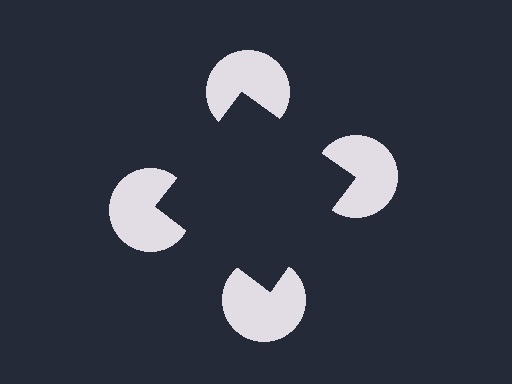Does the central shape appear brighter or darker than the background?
It typically appears slightly darker than the background, even though no actual brightness change is drawn.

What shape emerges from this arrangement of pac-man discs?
An illusory square — its edges are inferred from the aligned wedge cuts in the pac-man discs, not physically drawn.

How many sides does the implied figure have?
4 sides.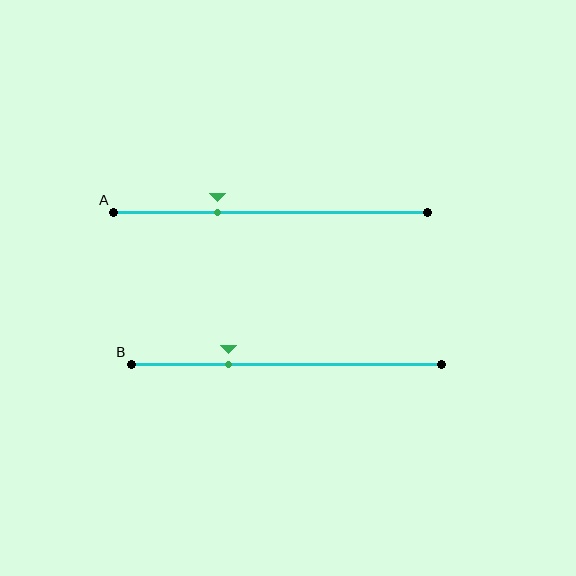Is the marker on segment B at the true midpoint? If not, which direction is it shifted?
No, the marker on segment B is shifted to the left by about 19% of the segment length.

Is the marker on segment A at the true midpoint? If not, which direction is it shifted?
No, the marker on segment A is shifted to the left by about 17% of the segment length.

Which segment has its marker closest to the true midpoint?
Segment A has its marker closest to the true midpoint.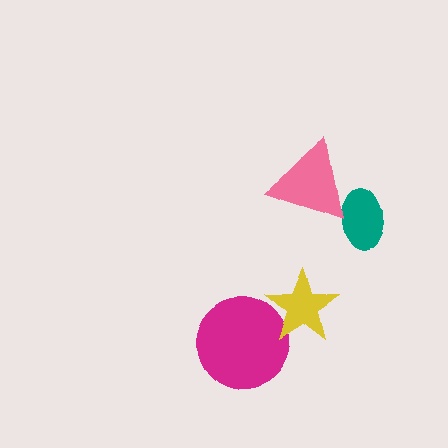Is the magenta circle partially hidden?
Yes, it is partially covered by another shape.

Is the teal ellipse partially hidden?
Yes, it is partially covered by another shape.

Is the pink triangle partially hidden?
No, no other shape covers it.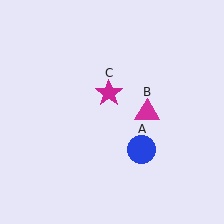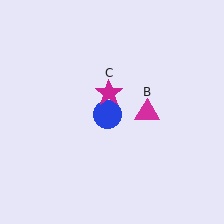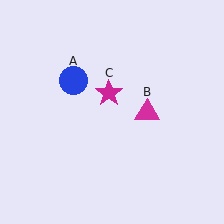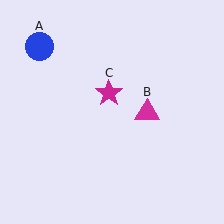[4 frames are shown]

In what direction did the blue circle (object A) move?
The blue circle (object A) moved up and to the left.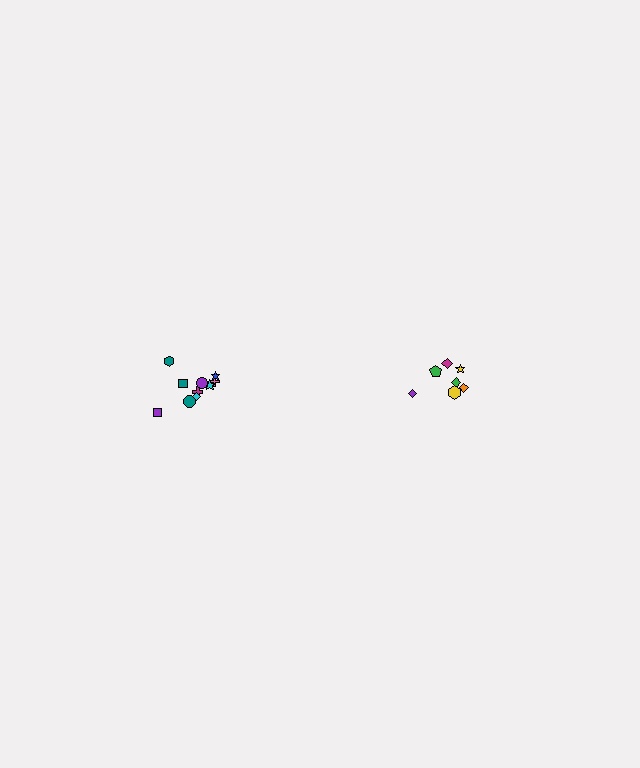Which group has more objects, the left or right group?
The left group.